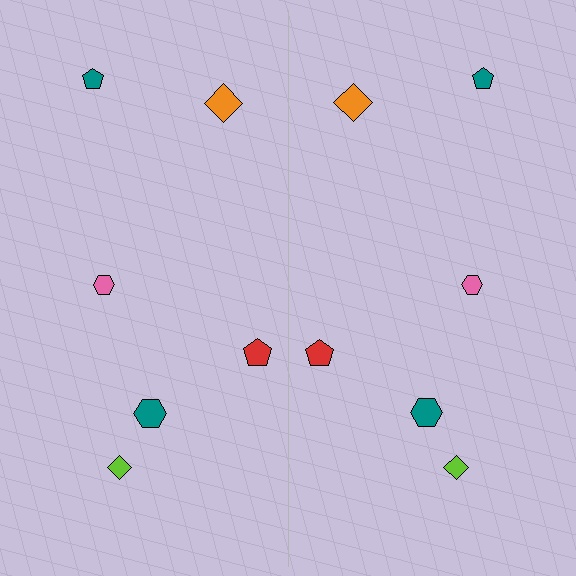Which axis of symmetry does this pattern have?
The pattern has a vertical axis of symmetry running through the center of the image.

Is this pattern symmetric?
Yes, this pattern has bilateral (reflection) symmetry.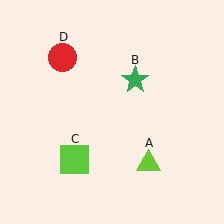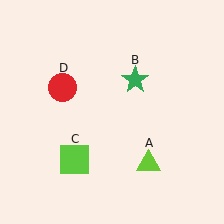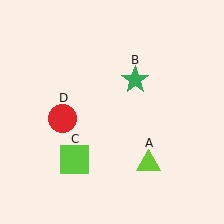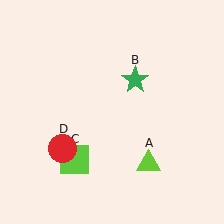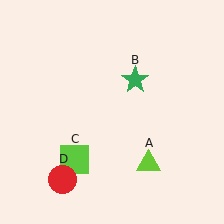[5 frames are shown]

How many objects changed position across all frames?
1 object changed position: red circle (object D).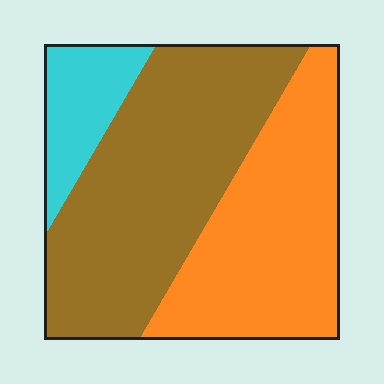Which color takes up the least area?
Cyan, at roughly 10%.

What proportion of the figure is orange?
Orange covers roughly 40% of the figure.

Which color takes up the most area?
Brown, at roughly 50%.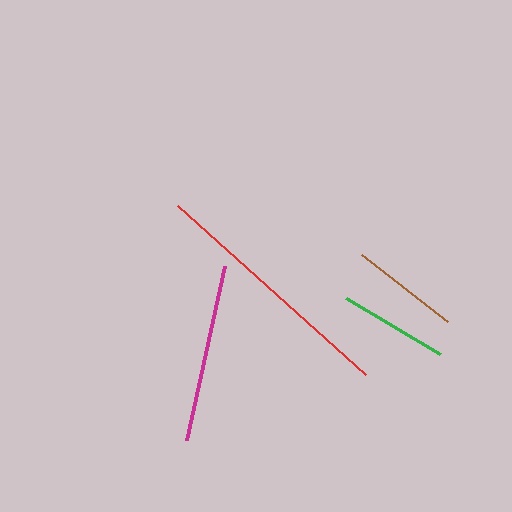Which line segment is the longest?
The red line is the longest at approximately 253 pixels.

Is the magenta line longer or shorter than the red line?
The red line is longer than the magenta line.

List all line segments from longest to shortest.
From longest to shortest: red, magenta, green, brown.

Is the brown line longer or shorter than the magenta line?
The magenta line is longer than the brown line.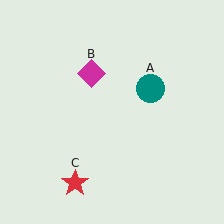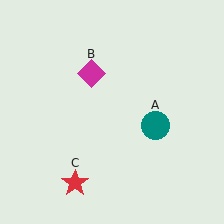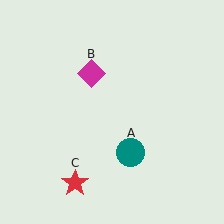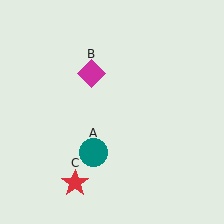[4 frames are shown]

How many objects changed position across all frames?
1 object changed position: teal circle (object A).